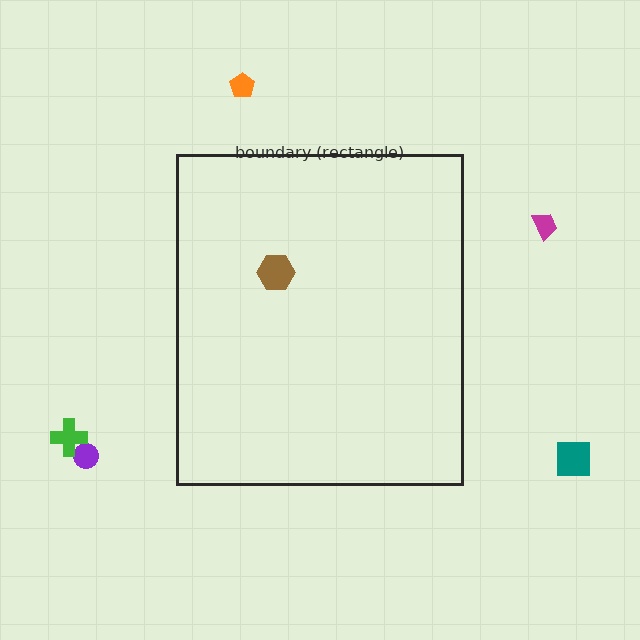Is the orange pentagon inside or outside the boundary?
Outside.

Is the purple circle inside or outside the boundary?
Outside.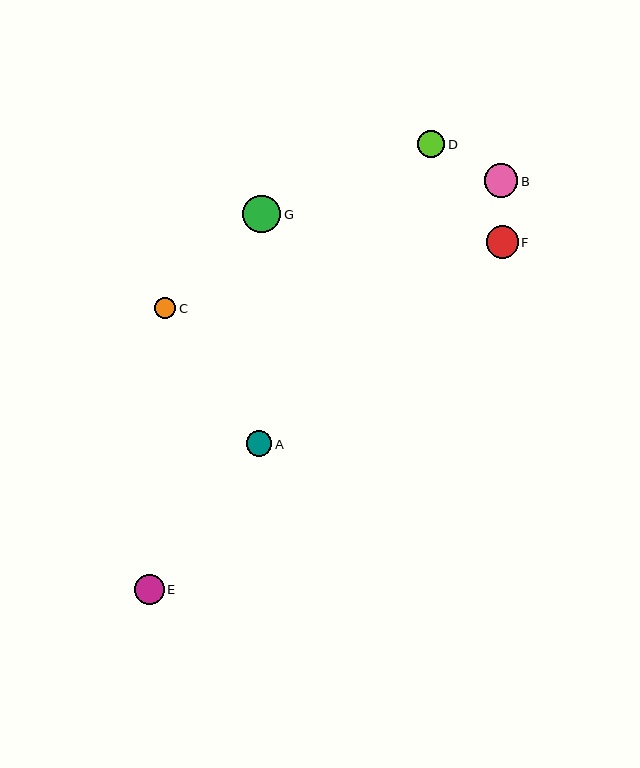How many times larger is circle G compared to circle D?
Circle G is approximately 1.4 times the size of circle D.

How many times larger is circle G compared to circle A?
Circle G is approximately 1.5 times the size of circle A.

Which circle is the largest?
Circle G is the largest with a size of approximately 38 pixels.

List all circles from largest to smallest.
From largest to smallest: G, B, F, E, D, A, C.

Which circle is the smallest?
Circle C is the smallest with a size of approximately 21 pixels.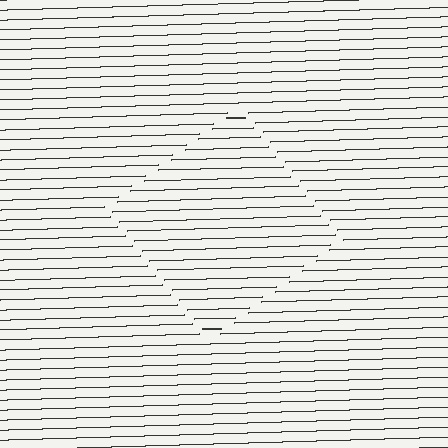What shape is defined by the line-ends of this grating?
An illusory square. The interior of the shape contains the same grating, shifted by half a period — the contour is defined by the phase discontinuity where line-ends from the inner and outer gratings abut.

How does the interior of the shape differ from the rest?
The interior of the shape contains the same grating, shifted by half a period — the contour is defined by the phase discontinuity where line-ends from the inner and outer gratings abut.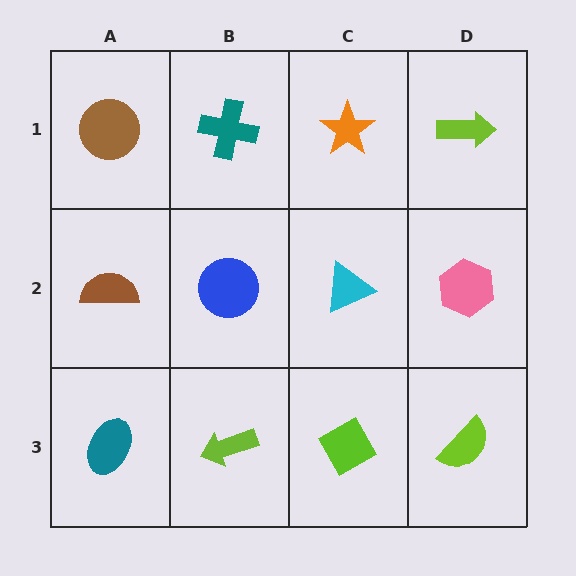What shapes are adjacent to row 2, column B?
A teal cross (row 1, column B), a lime arrow (row 3, column B), a brown semicircle (row 2, column A), a cyan triangle (row 2, column C).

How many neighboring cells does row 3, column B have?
3.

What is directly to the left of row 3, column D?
A lime diamond.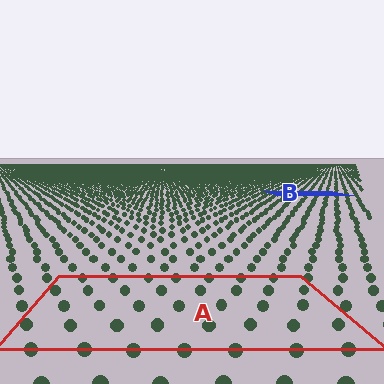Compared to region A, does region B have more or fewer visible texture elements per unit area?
Region B has more texture elements per unit area — they are packed more densely because it is farther away.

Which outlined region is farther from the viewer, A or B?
Region B is farther from the viewer — the texture elements inside it appear smaller and more densely packed.